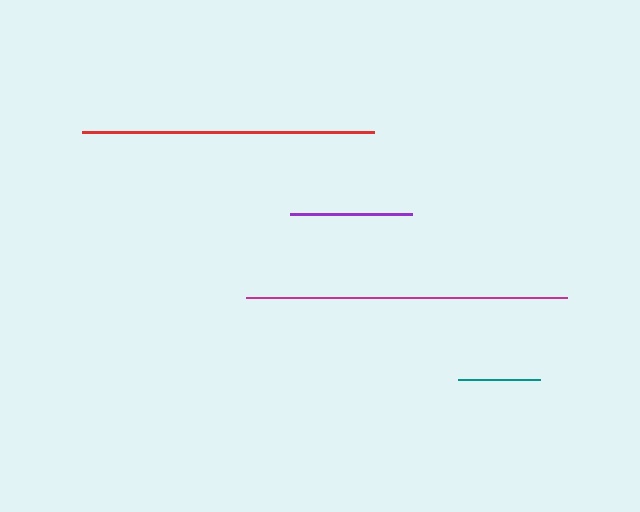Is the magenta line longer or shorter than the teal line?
The magenta line is longer than the teal line.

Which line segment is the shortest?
The teal line is the shortest at approximately 82 pixels.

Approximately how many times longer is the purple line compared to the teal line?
The purple line is approximately 1.5 times the length of the teal line.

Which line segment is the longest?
The magenta line is the longest at approximately 321 pixels.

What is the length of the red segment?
The red segment is approximately 292 pixels long.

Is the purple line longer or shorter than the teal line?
The purple line is longer than the teal line.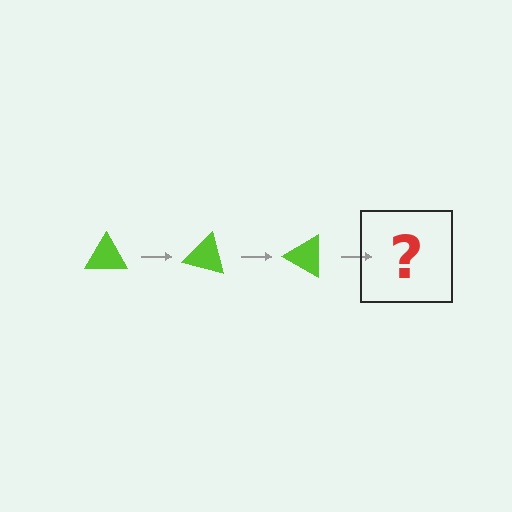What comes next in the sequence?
The next element should be a lime triangle rotated 45 degrees.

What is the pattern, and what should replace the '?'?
The pattern is that the triangle rotates 15 degrees each step. The '?' should be a lime triangle rotated 45 degrees.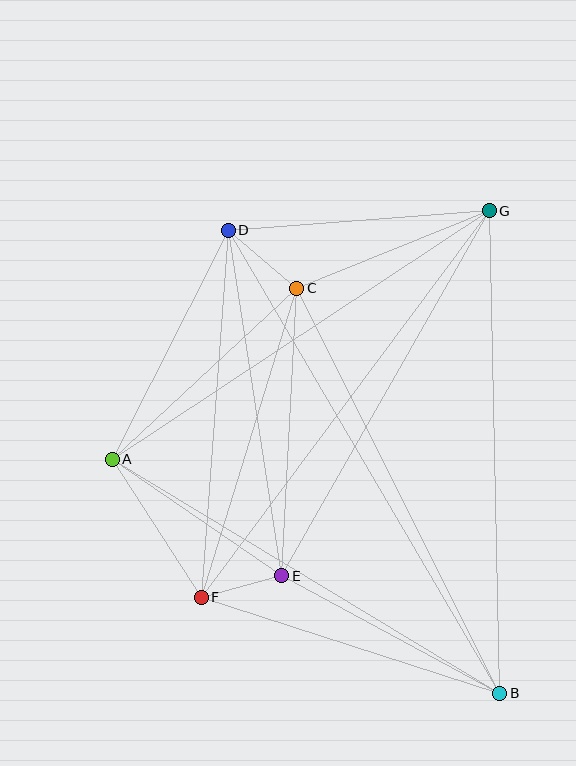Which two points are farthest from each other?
Points B and D are farthest from each other.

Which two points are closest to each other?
Points E and F are closest to each other.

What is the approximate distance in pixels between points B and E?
The distance between B and E is approximately 248 pixels.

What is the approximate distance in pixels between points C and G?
The distance between C and G is approximately 208 pixels.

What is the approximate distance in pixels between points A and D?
The distance between A and D is approximately 257 pixels.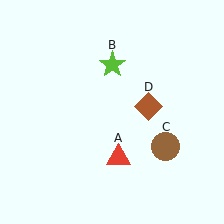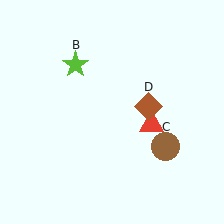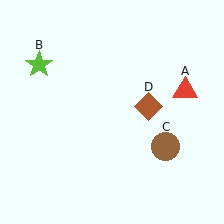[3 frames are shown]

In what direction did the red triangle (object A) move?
The red triangle (object A) moved up and to the right.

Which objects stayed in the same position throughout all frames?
Brown circle (object C) and brown diamond (object D) remained stationary.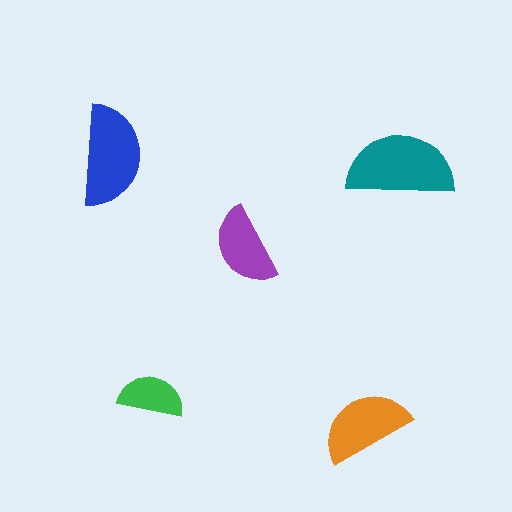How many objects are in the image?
There are 5 objects in the image.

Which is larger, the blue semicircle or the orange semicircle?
The blue one.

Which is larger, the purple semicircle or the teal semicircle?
The teal one.